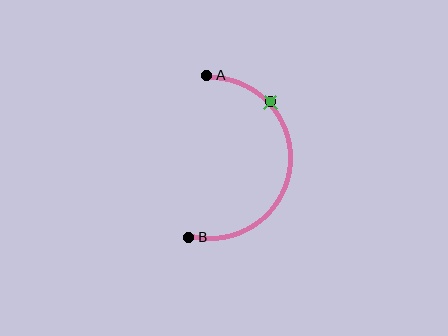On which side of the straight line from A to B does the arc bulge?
The arc bulges to the right of the straight line connecting A and B.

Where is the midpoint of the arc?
The arc midpoint is the point on the curve farthest from the straight line joining A and B. It sits to the right of that line.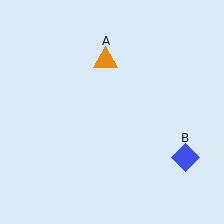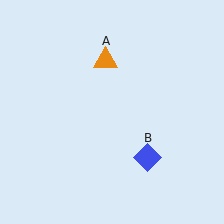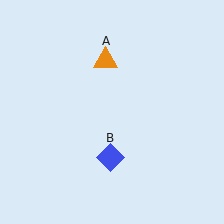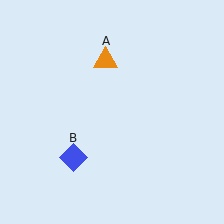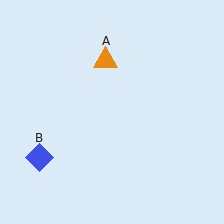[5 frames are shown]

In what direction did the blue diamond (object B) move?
The blue diamond (object B) moved left.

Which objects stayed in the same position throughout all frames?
Orange triangle (object A) remained stationary.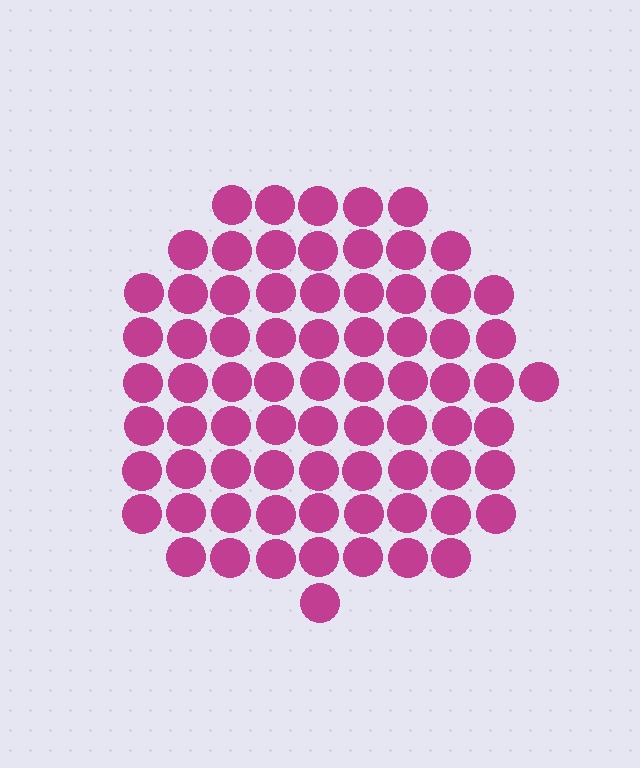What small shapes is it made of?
It is made of small circles.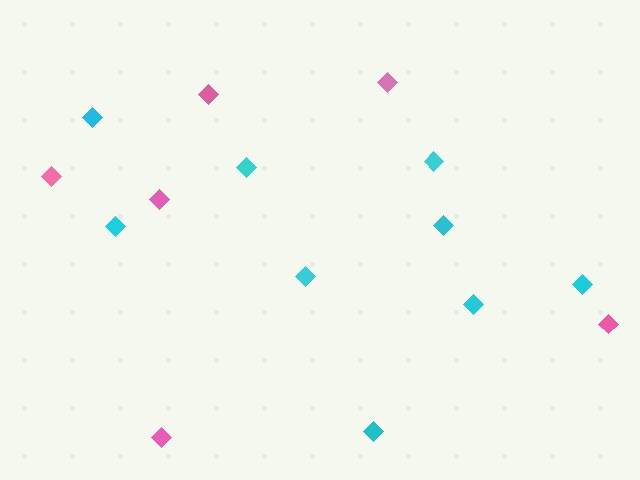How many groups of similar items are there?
There are 2 groups: one group of cyan diamonds (9) and one group of pink diamonds (6).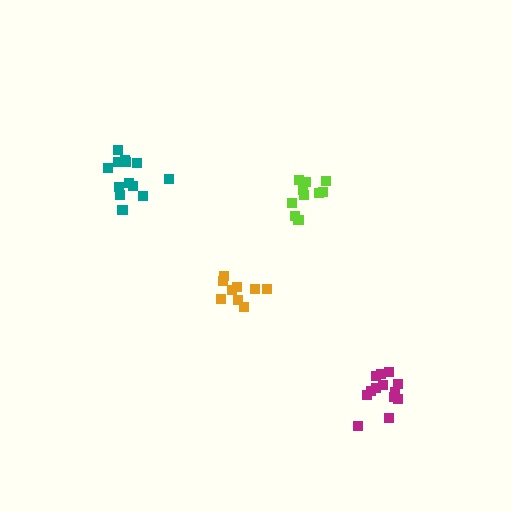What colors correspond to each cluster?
The clusters are colored: magenta, teal, lime, orange.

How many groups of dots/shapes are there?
There are 4 groups.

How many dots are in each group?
Group 1: 13 dots, Group 2: 13 dots, Group 3: 10 dots, Group 4: 9 dots (45 total).